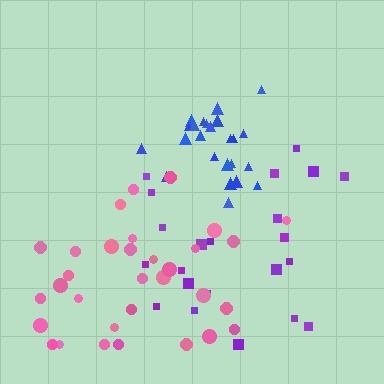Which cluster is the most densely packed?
Blue.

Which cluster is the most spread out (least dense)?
Purple.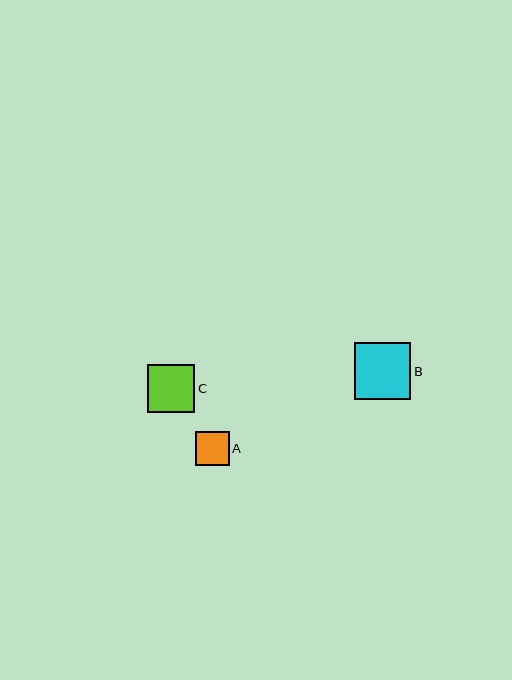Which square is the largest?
Square B is the largest with a size of approximately 57 pixels.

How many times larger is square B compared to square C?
Square B is approximately 1.2 times the size of square C.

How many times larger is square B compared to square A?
Square B is approximately 1.7 times the size of square A.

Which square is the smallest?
Square A is the smallest with a size of approximately 34 pixels.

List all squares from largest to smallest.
From largest to smallest: B, C, A.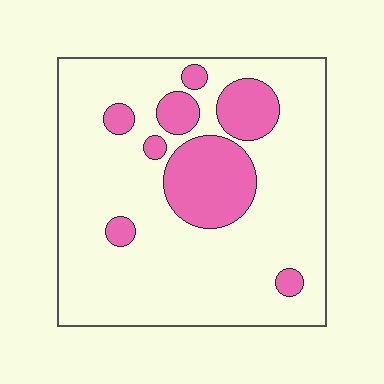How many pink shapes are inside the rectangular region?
8.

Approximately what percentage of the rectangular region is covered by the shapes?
Approximately 20%.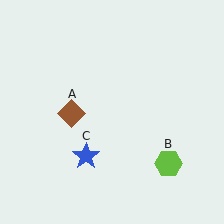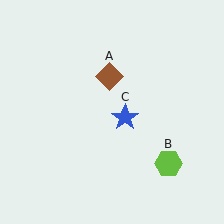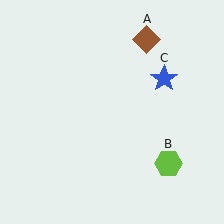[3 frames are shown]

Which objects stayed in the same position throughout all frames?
Lime hexagon (object B) remained stationary.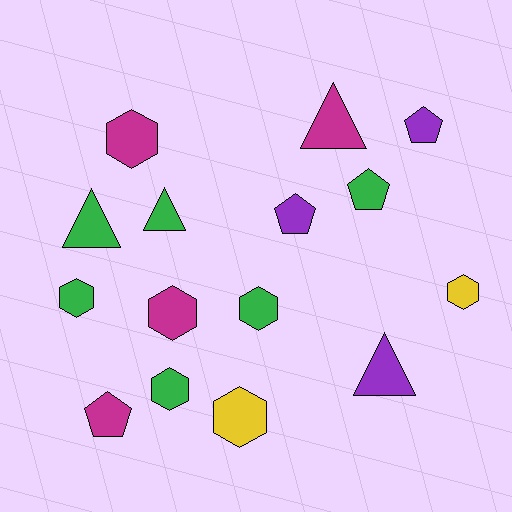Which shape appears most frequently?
Hexagon, with 7 objects.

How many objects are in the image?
There are 15 objects.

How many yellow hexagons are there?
There are 2 yellow hexagons.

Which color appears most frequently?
Green, with 6 objects.